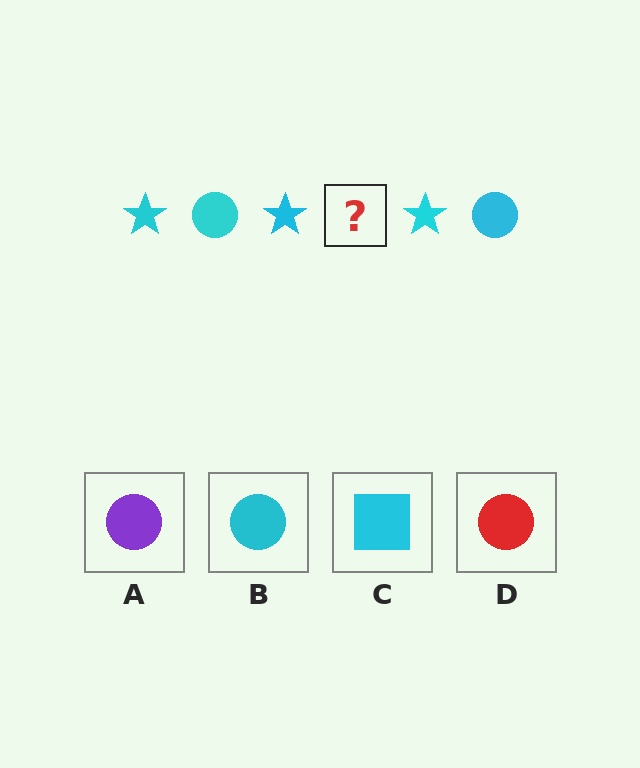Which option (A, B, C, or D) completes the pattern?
B.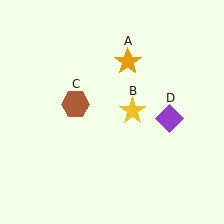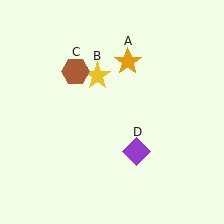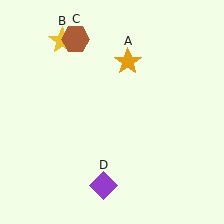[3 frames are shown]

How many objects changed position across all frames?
3 objects changed position: yellow star (object B), brown hexagon (object C), purple diamond (object D).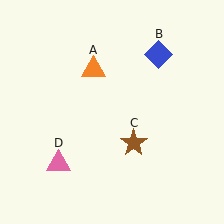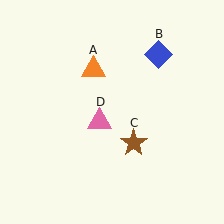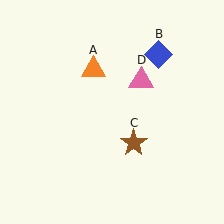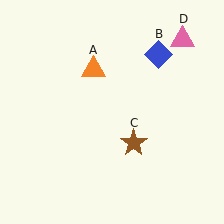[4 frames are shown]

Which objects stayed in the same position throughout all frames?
Orange triangle (object A) and blue diamond (object B) and brown star (object C) remained stationary.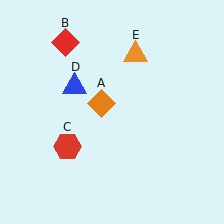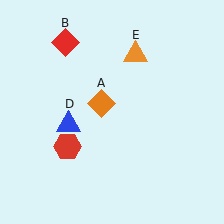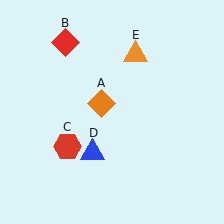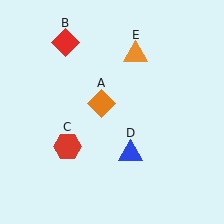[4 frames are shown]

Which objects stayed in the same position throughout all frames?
Orange diamond (object A) and red diamond (object B) and red hexagon (object C) and orange triangle (object E) remained stationary.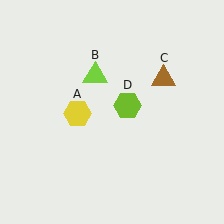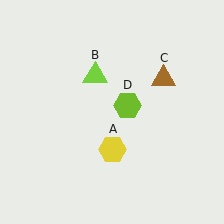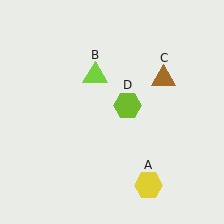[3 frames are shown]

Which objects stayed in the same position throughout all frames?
Lime triangle (object B) and brown triangle (object C) and lime hexagon (object D) remained stationary.